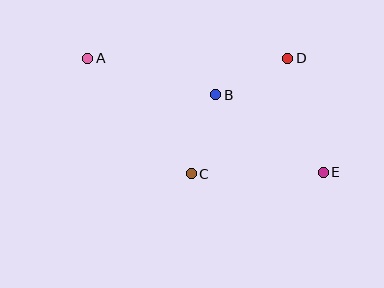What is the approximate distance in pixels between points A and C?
The distance between A and C is approximately 155 pixels.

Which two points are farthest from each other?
Points A and E are farthest from each other.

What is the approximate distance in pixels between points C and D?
The distance between C and D is approximately 151 pixels.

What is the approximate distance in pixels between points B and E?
The distance between B and E is approximately 133 pixels.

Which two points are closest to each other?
Points B and D are closest to each other.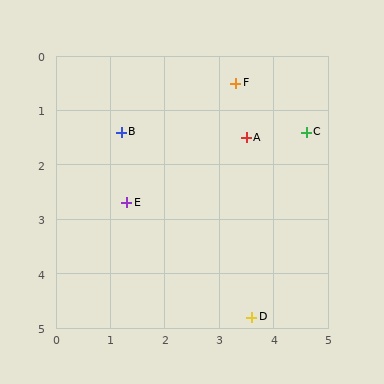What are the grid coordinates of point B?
Point B is at approximately (1.2, 1.4).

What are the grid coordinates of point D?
Point D is at approximately (3.6, 4.8).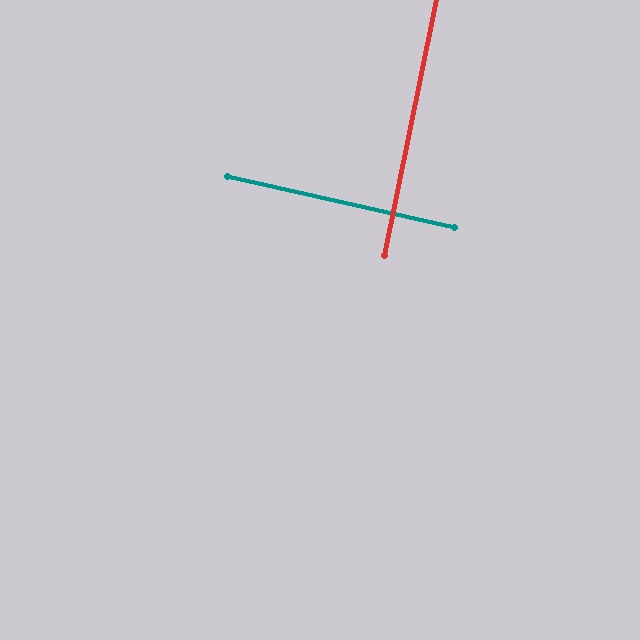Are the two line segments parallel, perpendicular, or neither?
Perpendicular — they meet at approximately 89°.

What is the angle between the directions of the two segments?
Approximately 89 degrees.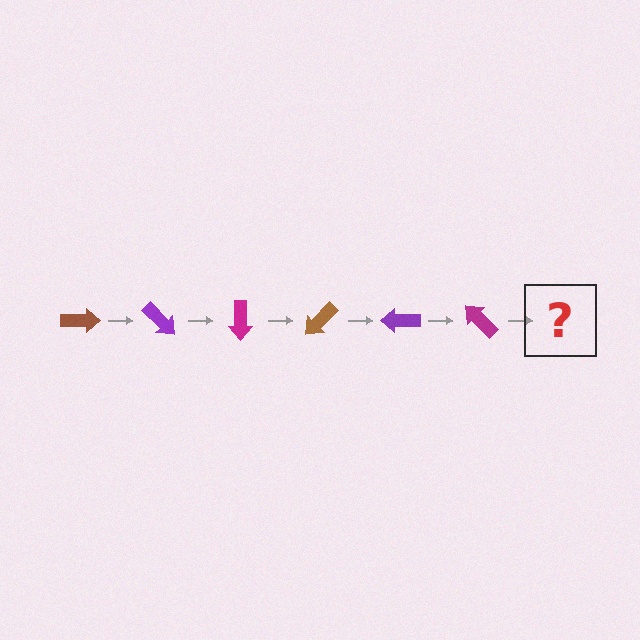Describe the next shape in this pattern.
It should be a brown arrow, rotated 270 degrees from the start.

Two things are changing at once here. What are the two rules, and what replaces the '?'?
The two rules are that it rotates 45 degrees each step and the color cycles through brown, purple, and magenta. The '?' should be a brown arrow, rotated 270 degrees from the start.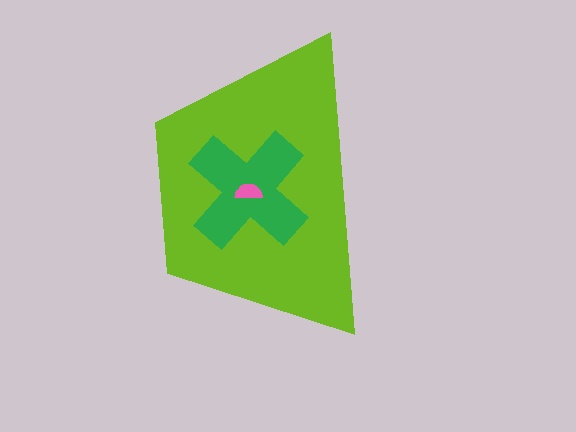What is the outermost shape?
The lime trapezoid.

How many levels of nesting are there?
3.